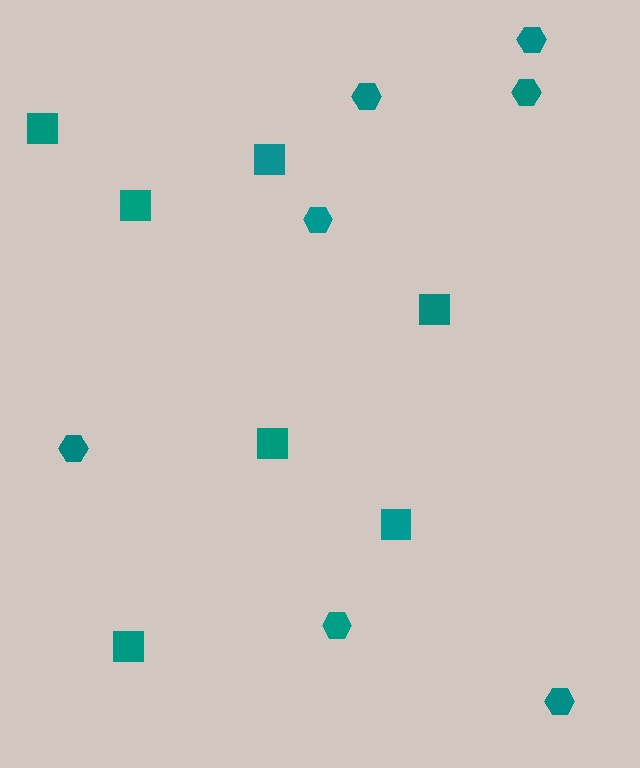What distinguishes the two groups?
There are 2 groups: one group of squares (7) and one group of hexagons (7).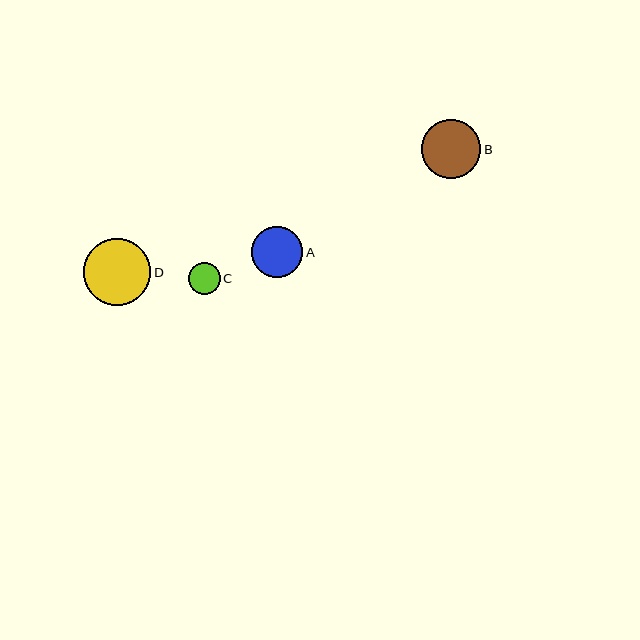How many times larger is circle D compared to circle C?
Circle D is approximately 2.1 times the size of circle C.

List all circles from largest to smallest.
From largest to smallest: D, B, A, C.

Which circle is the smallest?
Circle C is the smallest with a size of approximately 32 pixels.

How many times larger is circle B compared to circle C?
Circle B is approximately 1.9 times the size of circle C.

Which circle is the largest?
Circle D is the largest with a size of approximately 67 pixels.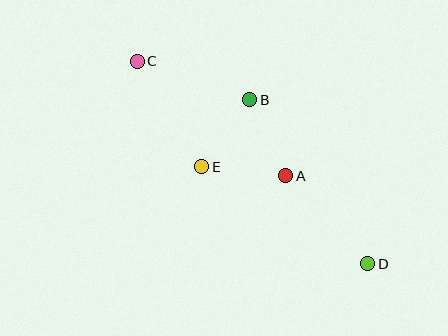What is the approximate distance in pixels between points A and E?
The distance between A and E is approximately 84 pixels.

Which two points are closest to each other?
Points B and E are closest to each other.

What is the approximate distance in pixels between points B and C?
The distance between B and C is approximately 119 pixels.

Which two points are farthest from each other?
Points C and D are farthest from each other.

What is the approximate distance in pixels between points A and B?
The distance between A and B is approximately 85 pixels.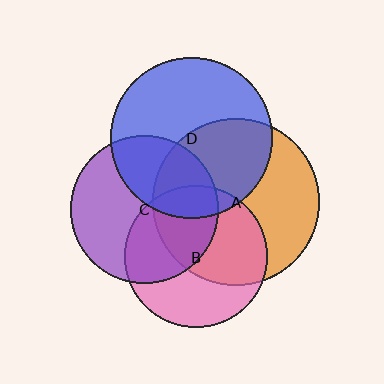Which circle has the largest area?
Circle A (orange).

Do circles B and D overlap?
Yes.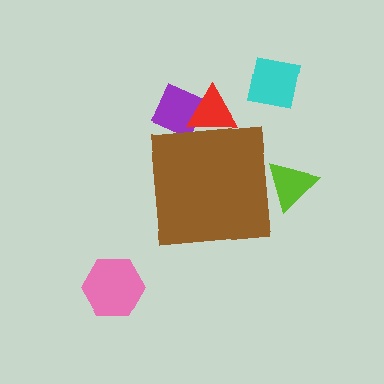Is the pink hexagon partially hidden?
No, the pink hexagon is fully visible.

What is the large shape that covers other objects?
A brown square.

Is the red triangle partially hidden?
Yes, the red triangle is partially hidden behind the brown square.